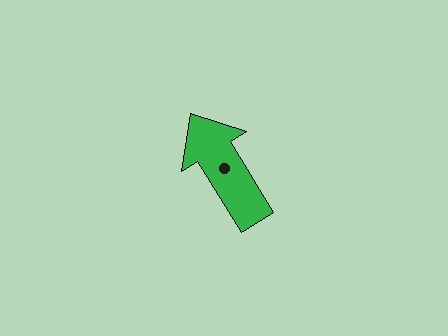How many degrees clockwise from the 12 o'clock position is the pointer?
Approximately 328 degrees.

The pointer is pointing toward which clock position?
Roughly 11 o'clock.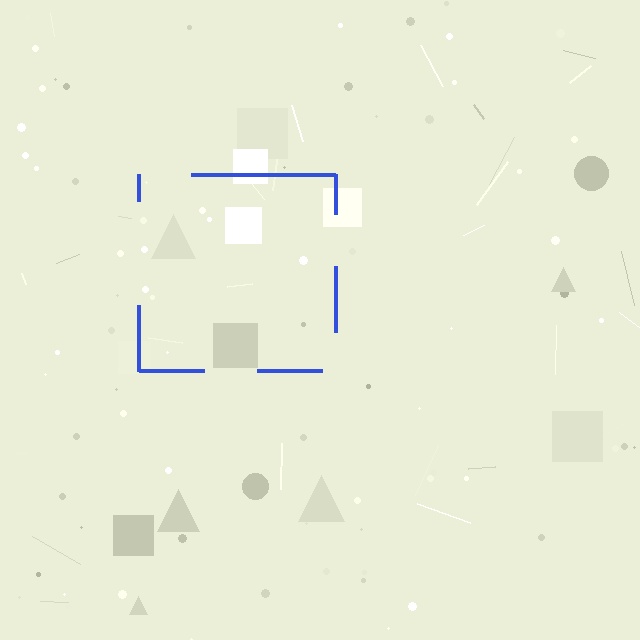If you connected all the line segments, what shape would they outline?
They would outline a square.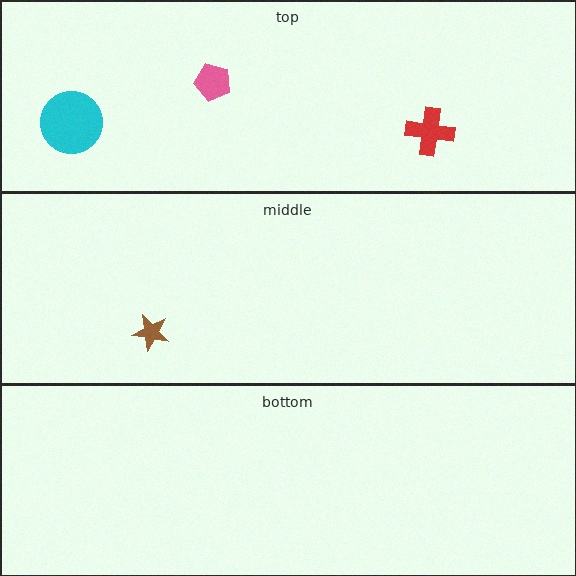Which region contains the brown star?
The middle region.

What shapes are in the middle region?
The brown star.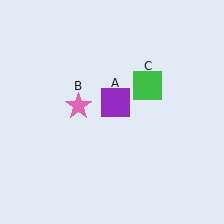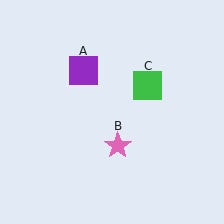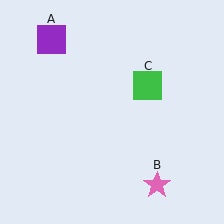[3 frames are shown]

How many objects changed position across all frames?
2 objects changed position: purple square (object A), pink star (object B).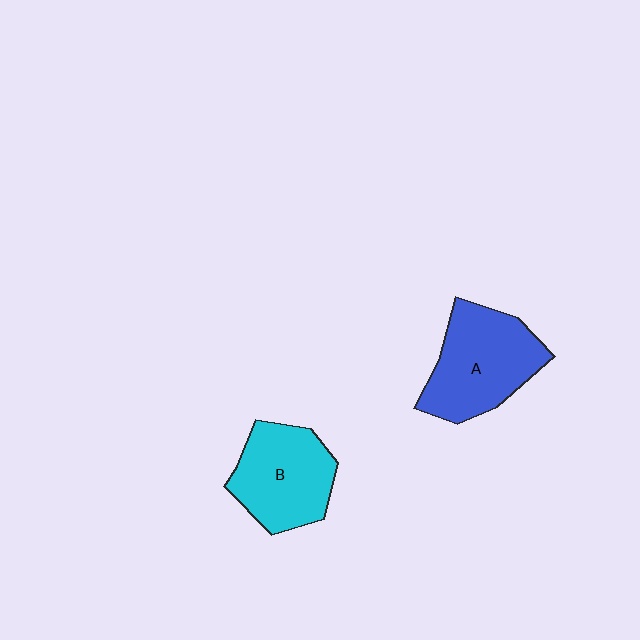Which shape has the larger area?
Shape A (blue).